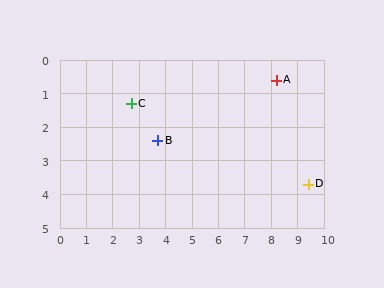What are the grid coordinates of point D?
Point D is at approximately (9.4, 3.7).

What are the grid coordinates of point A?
Point A is at approximately (8.2, 0.6).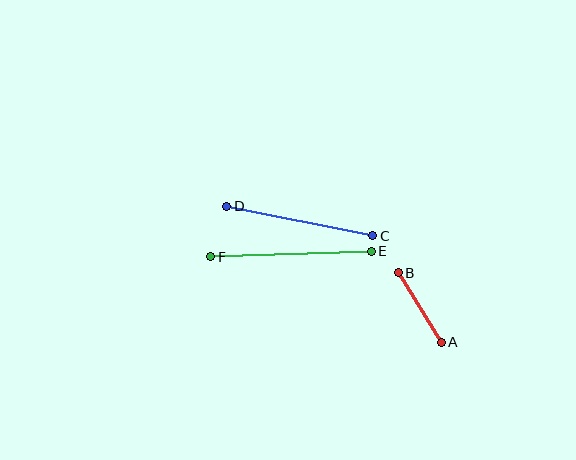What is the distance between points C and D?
The distance is approximately 149 pixels.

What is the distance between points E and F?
The distance is approximately 161 pixels.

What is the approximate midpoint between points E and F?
The midpoint is at approximately (291, 254) pixels.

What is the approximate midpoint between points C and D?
The midpoint is at approximately (300, 221) pixels.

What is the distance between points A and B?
The distance is approximately 82 pixels.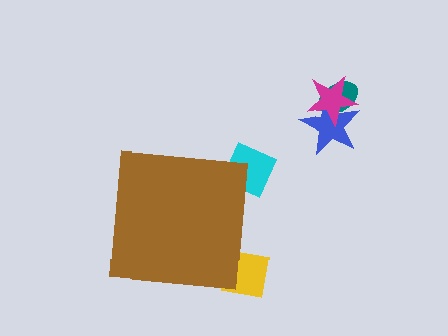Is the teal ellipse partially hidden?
No, the teal ellipse is fully visible.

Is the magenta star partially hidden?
No, the magenta star is fully visible.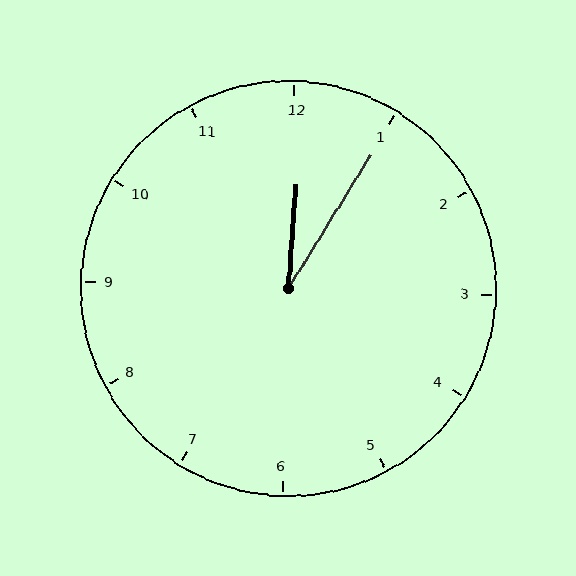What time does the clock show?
12:05.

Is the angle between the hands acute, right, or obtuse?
It is acute.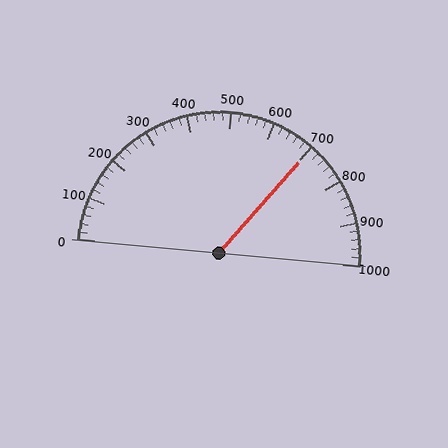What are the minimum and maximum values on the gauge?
The gauge ranges from 0 to 1000.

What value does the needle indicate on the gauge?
The needle indicates approximately 700.